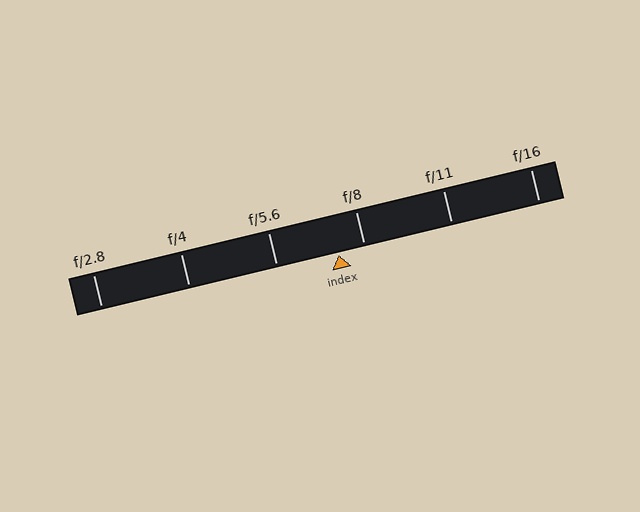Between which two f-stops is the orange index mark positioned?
The index mark is between f/5.6 and f/8.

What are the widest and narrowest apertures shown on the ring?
The widest aperture shown is f/2.8 and the narrowest is f/16.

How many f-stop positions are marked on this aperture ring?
There are 6 f-stop positions marked.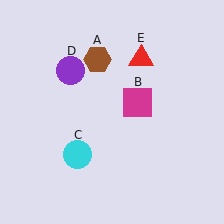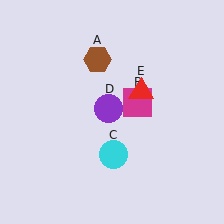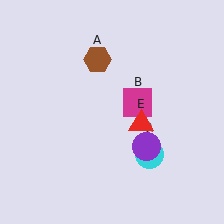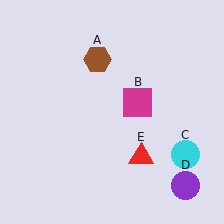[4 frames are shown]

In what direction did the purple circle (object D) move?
The purple circle (object D) moved down and to the right.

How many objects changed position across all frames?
3 objects changed position: cyan circle (object C), purple circle (object D), red triangle (object E).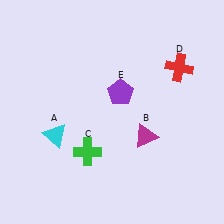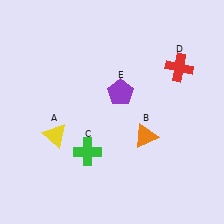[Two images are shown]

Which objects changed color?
A changed from cyan to yellow. B changed from magenta to orange.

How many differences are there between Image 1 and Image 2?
There are 2 differences between the two images.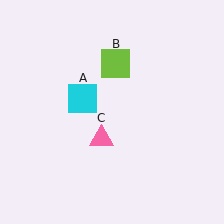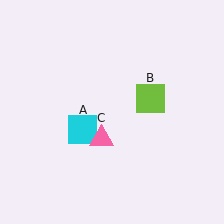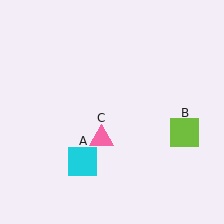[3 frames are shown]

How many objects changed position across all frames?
2 objects changed position: cyan square (object A), lime square (object B).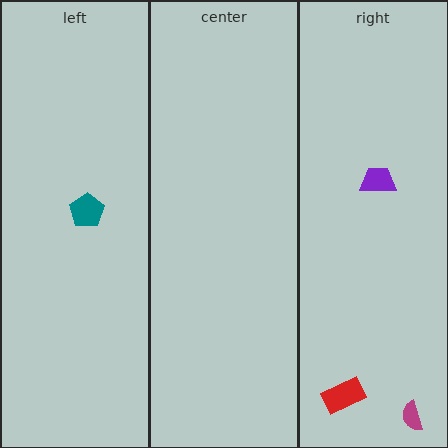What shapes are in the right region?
The purple trapezoid, the red rectangle, the magenta semicircle.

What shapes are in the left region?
The teal pentagon.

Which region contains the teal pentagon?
The left region.